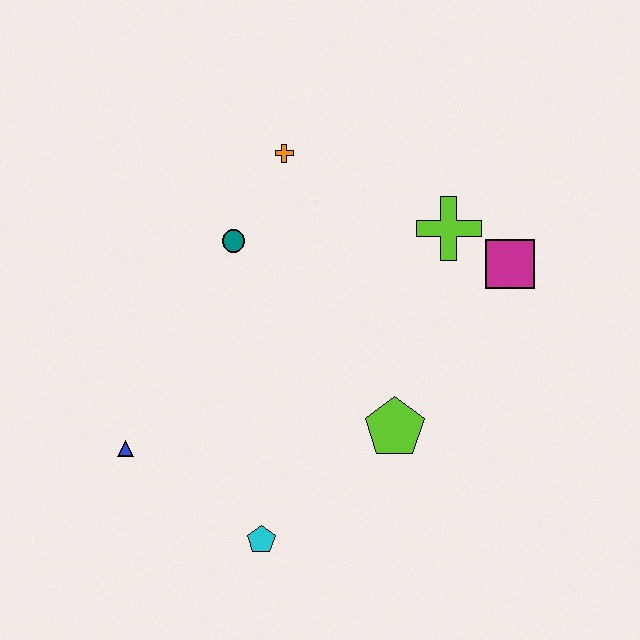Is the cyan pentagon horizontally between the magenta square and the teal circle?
Yes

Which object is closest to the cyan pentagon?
The blue triangle is closest to the cyan pentagon.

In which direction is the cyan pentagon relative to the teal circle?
The cyan pentagon is below the teal circle.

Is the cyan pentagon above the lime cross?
No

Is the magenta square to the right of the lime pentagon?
Yes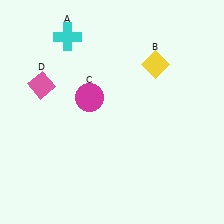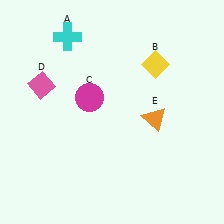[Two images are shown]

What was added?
An orange triangle (E) was added in Image 2.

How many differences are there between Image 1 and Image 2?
There is 1 difference between the two images.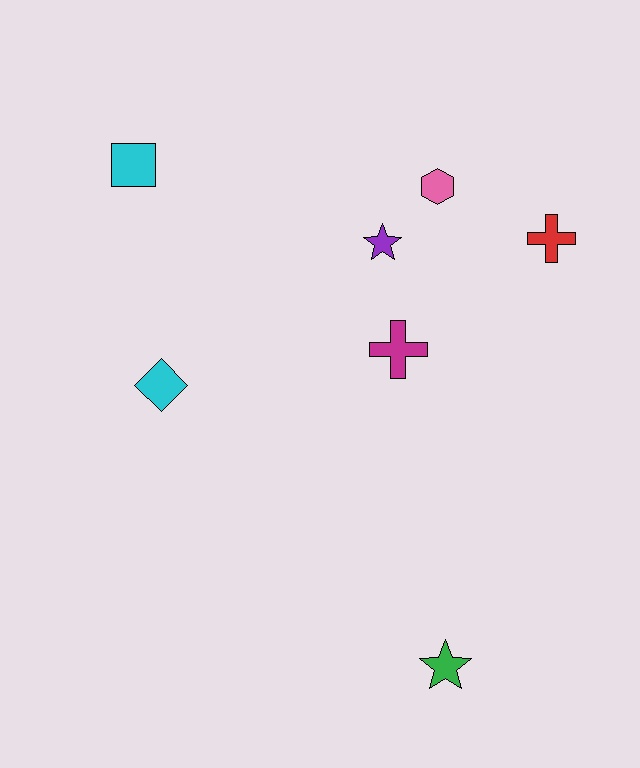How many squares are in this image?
There is 1 square.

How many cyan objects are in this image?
There are 2 cyan objects.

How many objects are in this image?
There are 7 objects.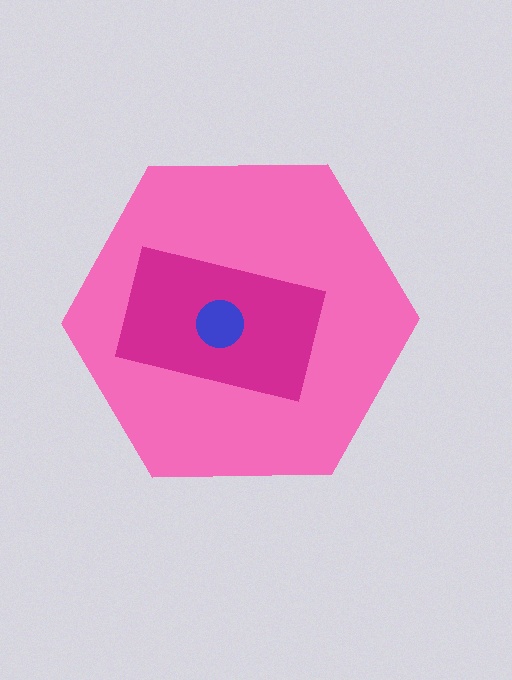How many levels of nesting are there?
3.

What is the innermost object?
The blue circle.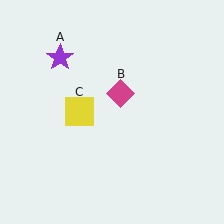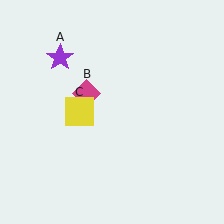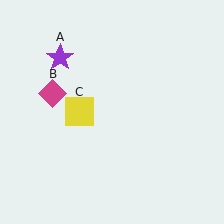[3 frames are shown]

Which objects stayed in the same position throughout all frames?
Purple star (object A) and yellow square (object C) remained stationary.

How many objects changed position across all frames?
1 object changed position: magenta diamond (object B).